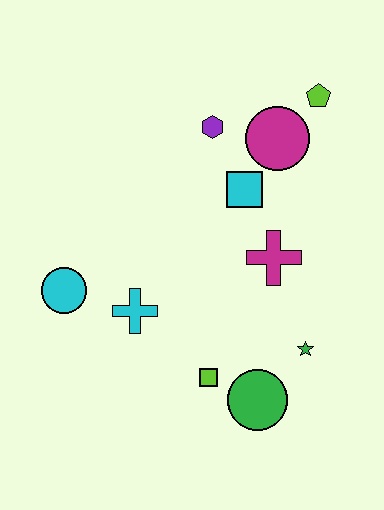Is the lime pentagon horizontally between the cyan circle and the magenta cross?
No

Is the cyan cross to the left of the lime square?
Yes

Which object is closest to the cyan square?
The magenta circle is closest to the cyan square.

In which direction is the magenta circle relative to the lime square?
The magenta circle is above the lime square.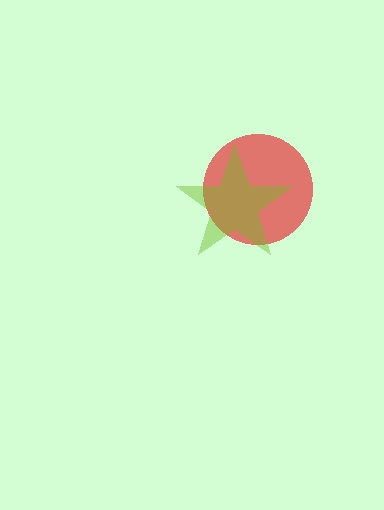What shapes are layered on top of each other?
The layered shapes are: a red circle, a lime star.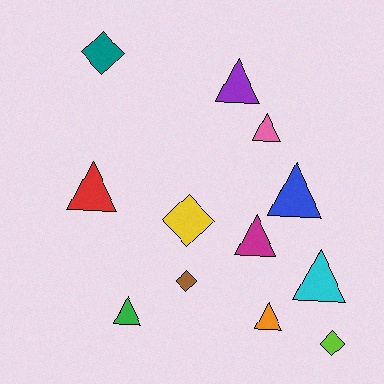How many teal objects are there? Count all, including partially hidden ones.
There is 1 teal object.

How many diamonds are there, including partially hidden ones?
There are 4 diamonds.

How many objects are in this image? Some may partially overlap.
There are 12 objects.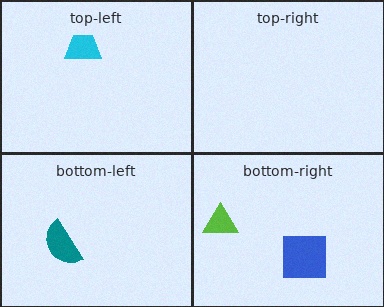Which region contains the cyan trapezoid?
The top-left region.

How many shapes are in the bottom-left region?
1.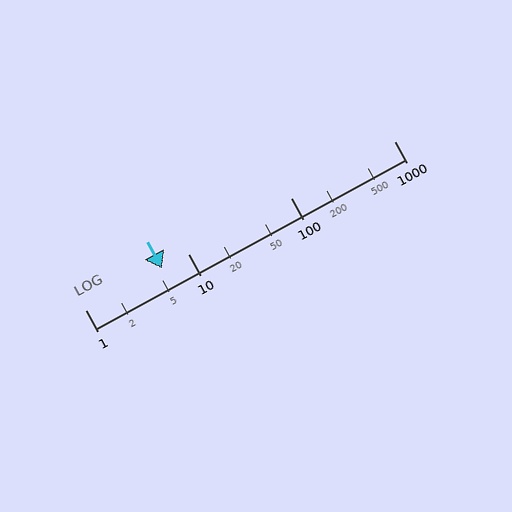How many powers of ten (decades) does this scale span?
The scale spans 3 decades, from 1 to 1000.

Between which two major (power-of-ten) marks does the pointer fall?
The pointer is between 1 and 10.